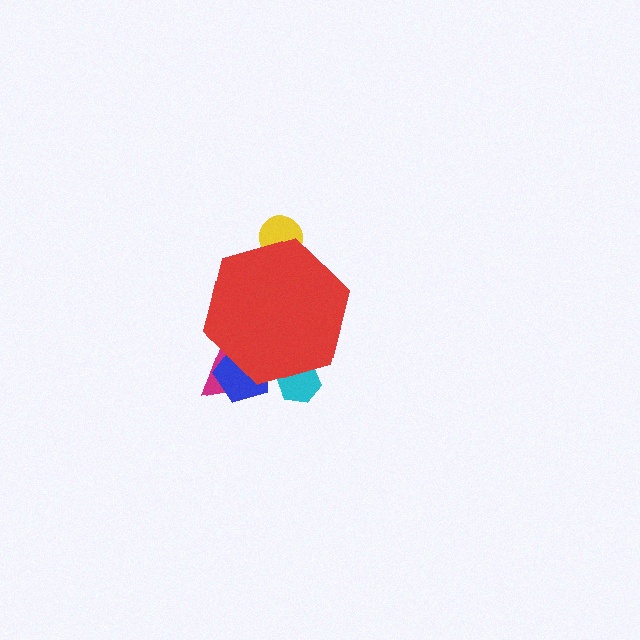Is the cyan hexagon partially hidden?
Yes, the cyan hexagon is partially hidden behind the red hexagon.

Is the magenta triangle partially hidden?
Yes, the magenta triangle is partially hidden behind the red hexagon.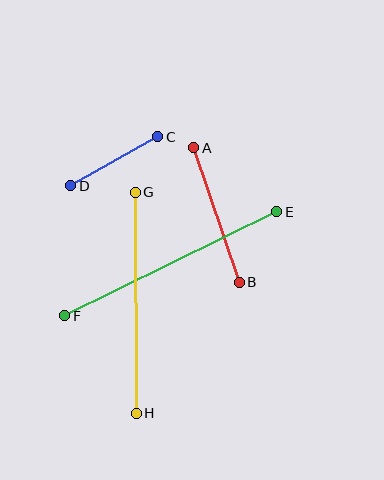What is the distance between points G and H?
The distance is approximately 221 pixels.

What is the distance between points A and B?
The distance is approximately 142 pixels.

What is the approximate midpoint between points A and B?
The midpoint is at approximately (217, 215) pixels.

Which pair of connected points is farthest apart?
Points E and F are farthest apart.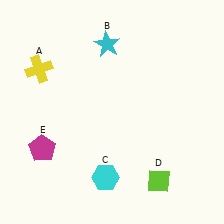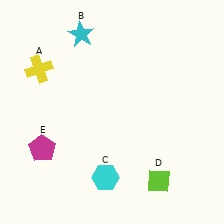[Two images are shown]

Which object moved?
The cyan star (B) moved left.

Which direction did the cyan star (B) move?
The cyan star (B) moved left.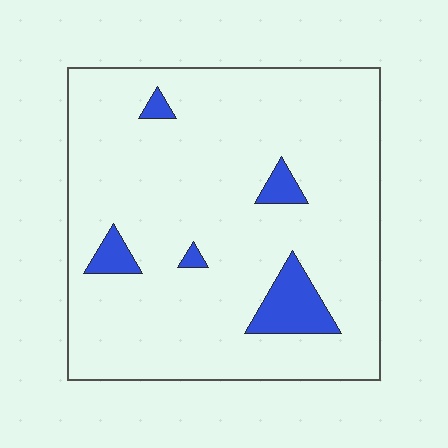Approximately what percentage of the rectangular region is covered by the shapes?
Approximately 10%.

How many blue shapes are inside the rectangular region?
5.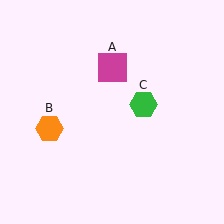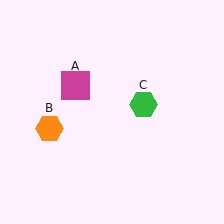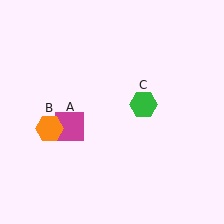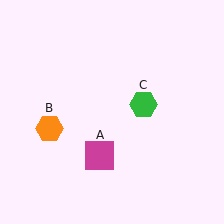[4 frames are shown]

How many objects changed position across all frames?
1 object changed position: magenta square (object A).